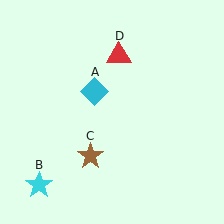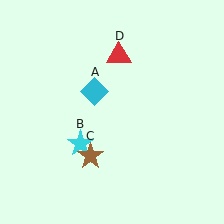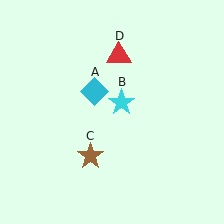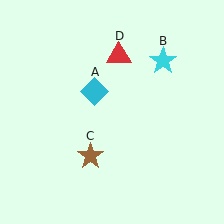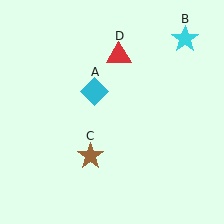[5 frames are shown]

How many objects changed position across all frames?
1 object changed position: cyan star (object B).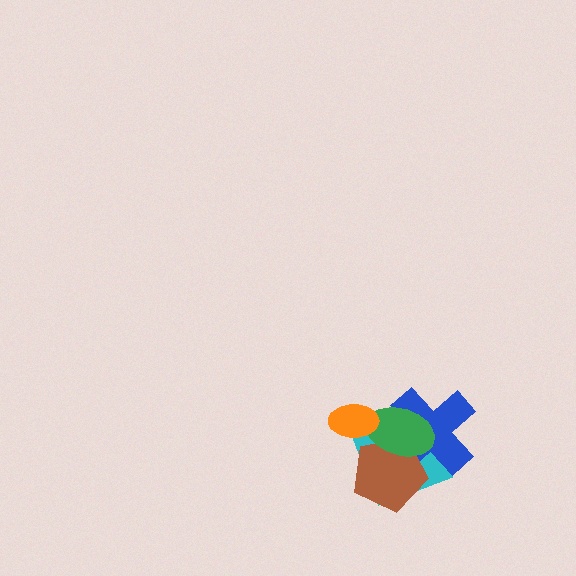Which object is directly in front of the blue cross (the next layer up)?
The brown pentagon is directly in front of the blue cross.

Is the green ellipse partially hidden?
Yes, it is partially covered by another shape.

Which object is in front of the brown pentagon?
The green ellipse is in front of the brown pentagon.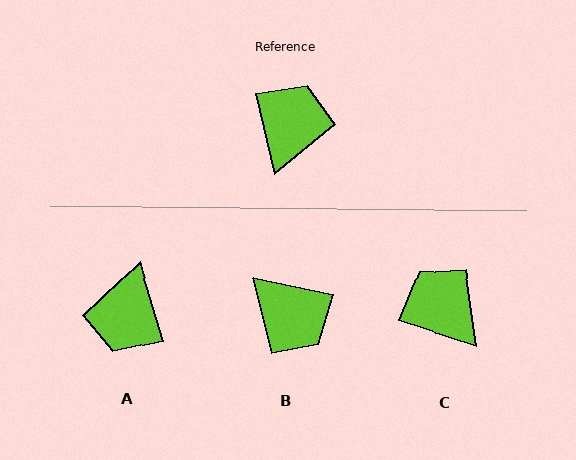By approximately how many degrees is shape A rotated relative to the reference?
Approximately 177 degrees clockwise.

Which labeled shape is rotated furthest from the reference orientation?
A, about 177 degrees away.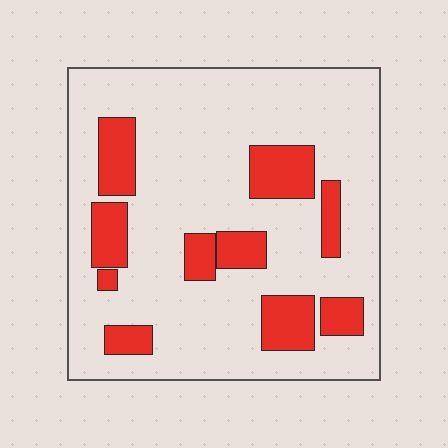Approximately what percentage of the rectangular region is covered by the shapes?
Approximately 20%.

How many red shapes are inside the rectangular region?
10.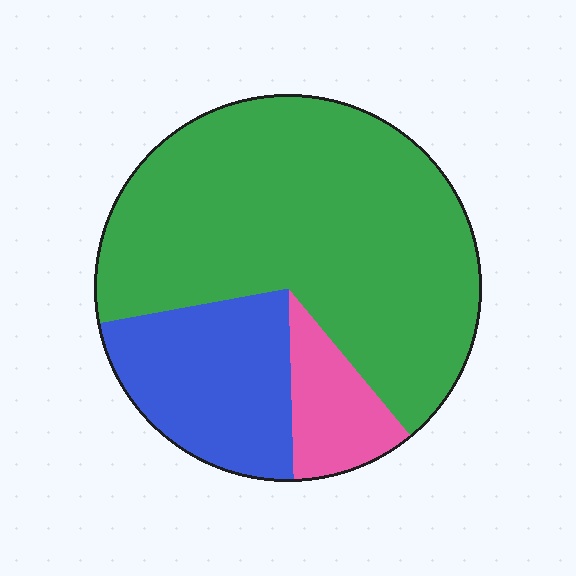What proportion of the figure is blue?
Blue covers around 25% of the figure.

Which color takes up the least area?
Pink, at roughly 10%.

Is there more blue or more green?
Green.